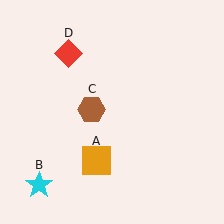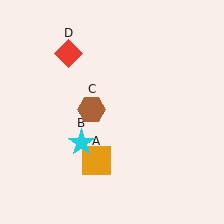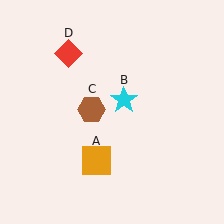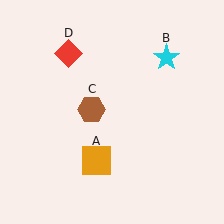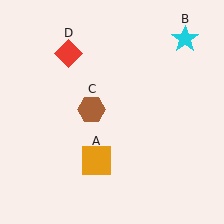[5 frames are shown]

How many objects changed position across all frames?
1 object changed position: cyan star (object B).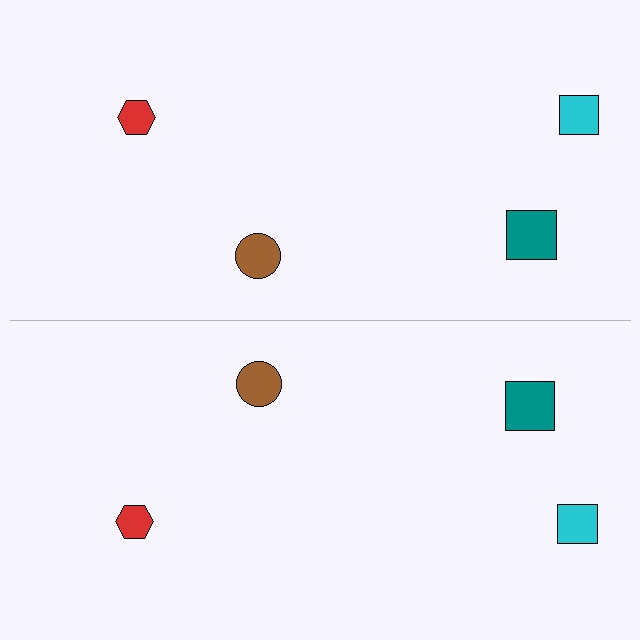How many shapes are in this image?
There are 8 shapes in this image.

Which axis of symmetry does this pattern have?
The pattern has a horizontal axis of symmetry running through the center of the image.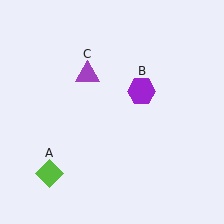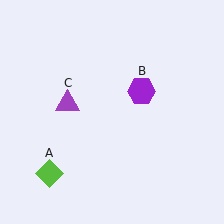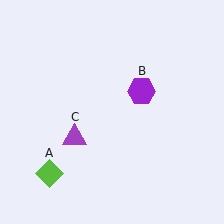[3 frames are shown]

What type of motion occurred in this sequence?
The purple triangle (object C) rotated counterclockwise around the center of the scene.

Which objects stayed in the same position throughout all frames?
Lime diamond (object A) and purple hexagon (object B) remained stationary.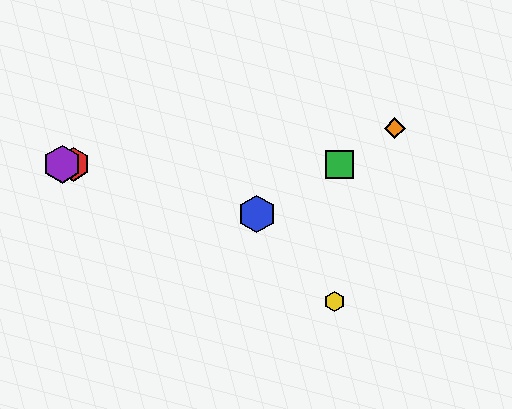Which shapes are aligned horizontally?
The red hexagon, the green square, the purple hexagon are aligned horizontally.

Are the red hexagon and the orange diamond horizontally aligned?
No, the red hexagon is at y≈164 and the orange diamond is at y≈128.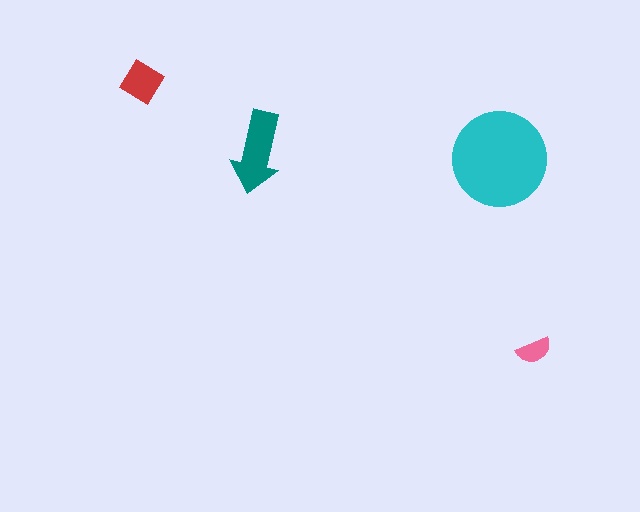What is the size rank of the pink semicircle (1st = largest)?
4th.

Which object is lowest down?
The pink semicircle is bottommost.